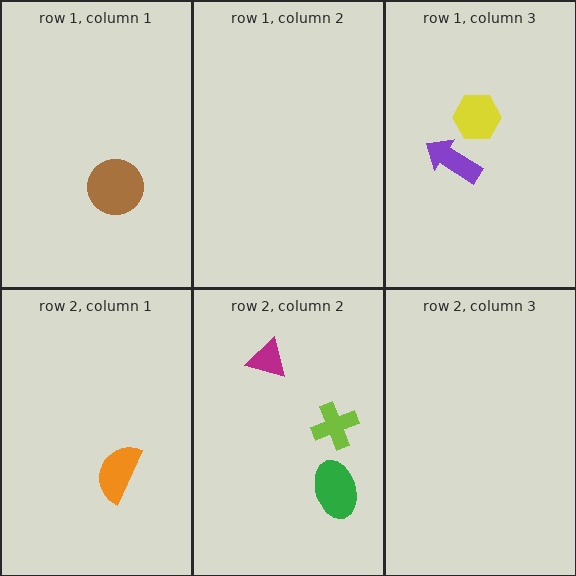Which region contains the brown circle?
The row 1, column 1 region.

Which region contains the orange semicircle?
The row 2, column 1 region.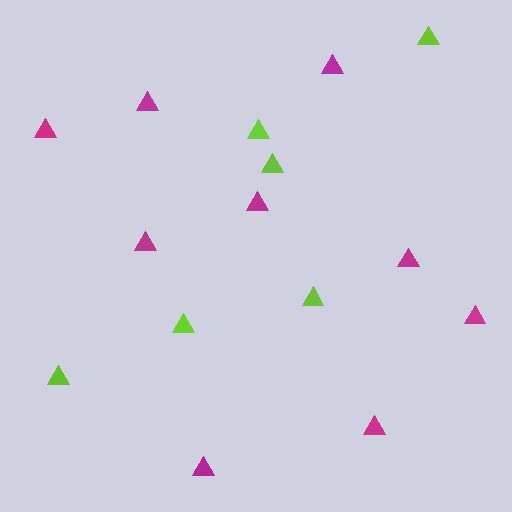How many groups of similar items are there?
There are 2 groups: one group of lime triangles (6) and one group of magenta triangles (9).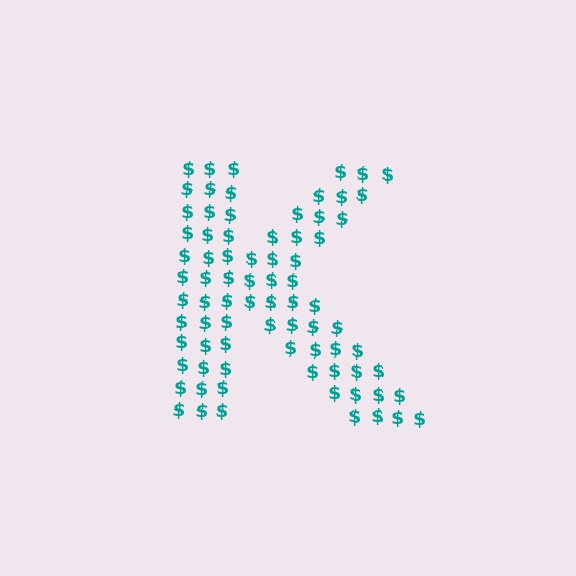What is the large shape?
The large shape is the letter K.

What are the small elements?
The small elements are dollar signs.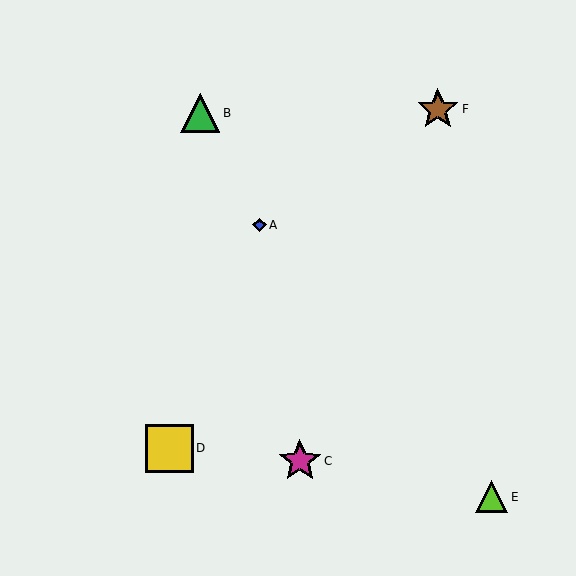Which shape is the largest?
The yellow square (labeled D) is the largest.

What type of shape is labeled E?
Shape E is a lime triangle.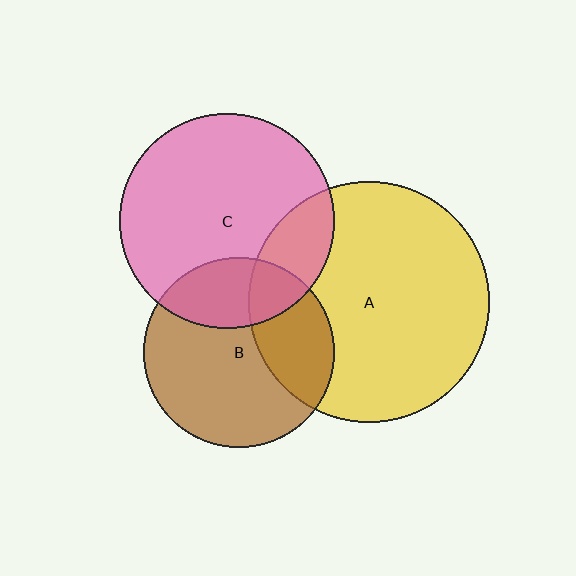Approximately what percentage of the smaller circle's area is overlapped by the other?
Approximately 30%.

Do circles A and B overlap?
Yes.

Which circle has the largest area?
Circle A (yellow).